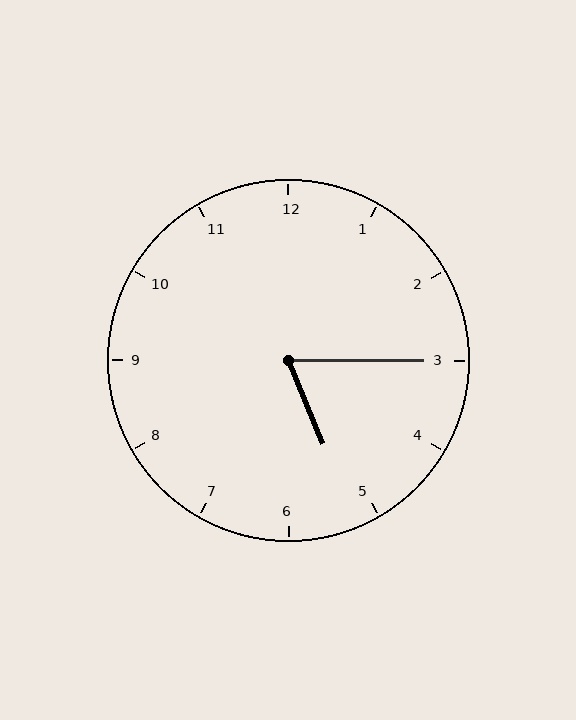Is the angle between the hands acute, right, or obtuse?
It is acute.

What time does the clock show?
5:15.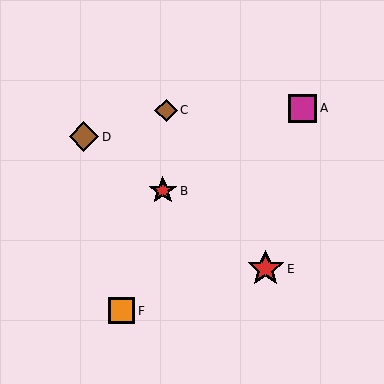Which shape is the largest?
The red star (labeled E) is the largest.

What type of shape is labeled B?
Shape B is a red star.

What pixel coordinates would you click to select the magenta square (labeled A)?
Click at (303, 108) to select the magenta square A.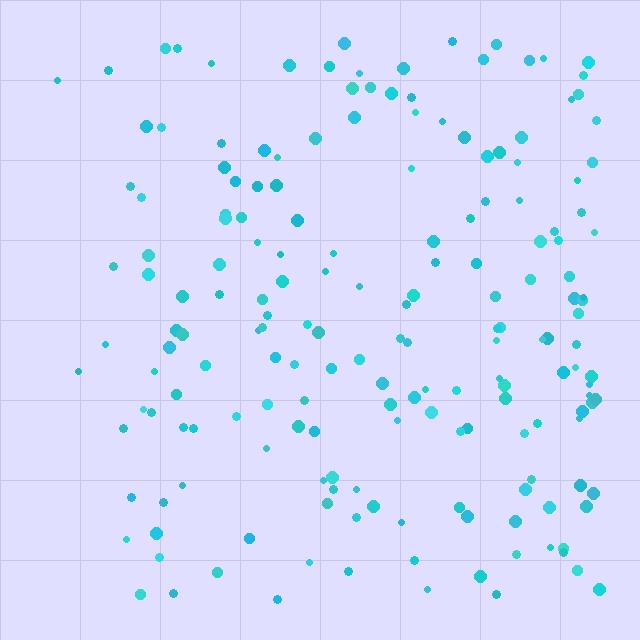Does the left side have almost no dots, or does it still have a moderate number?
Still a moderate number, just noticeably fewer than the right.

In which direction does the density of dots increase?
From left to right, with the right side densest.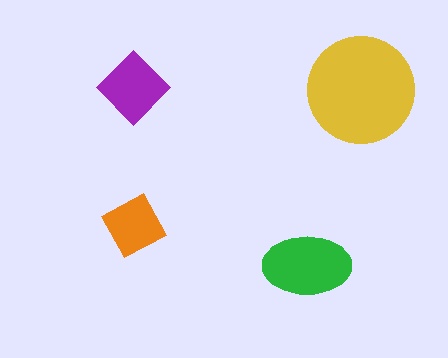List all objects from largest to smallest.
The yellow circle, the green ellipse, the purple diamond, the orange square.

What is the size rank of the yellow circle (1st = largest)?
1st.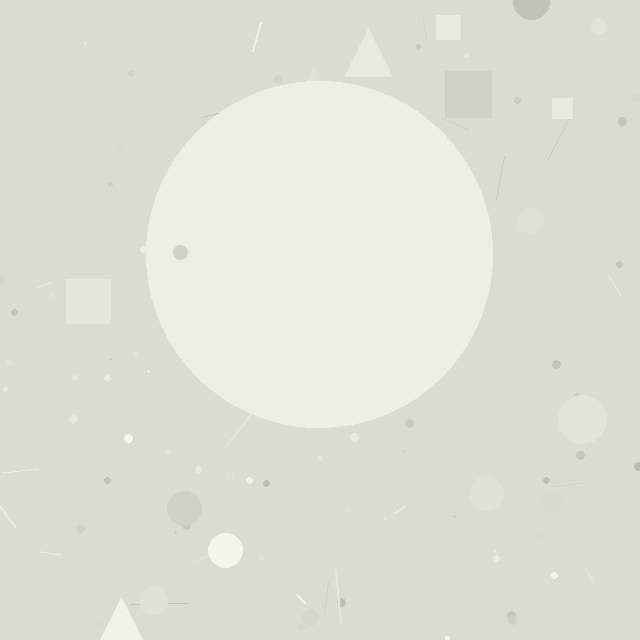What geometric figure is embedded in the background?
A circle is embedded in the background.